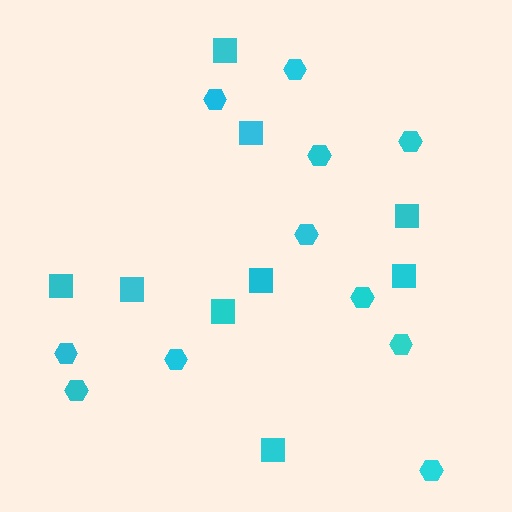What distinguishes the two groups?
There are 2 groups: one group of squares (9) and one group of hexagons (11).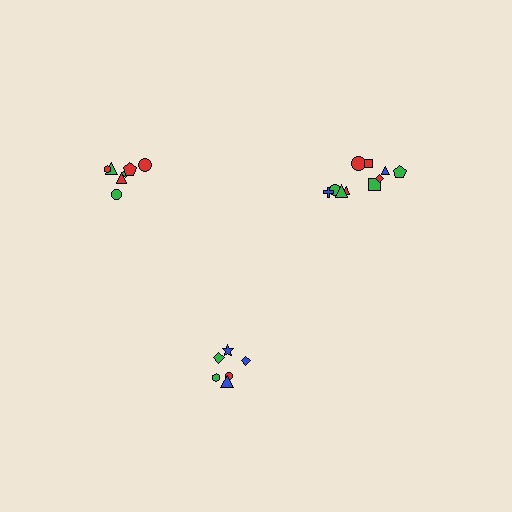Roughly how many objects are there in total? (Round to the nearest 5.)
Roughly 25 objects in total.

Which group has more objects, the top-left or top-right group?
The top-right group.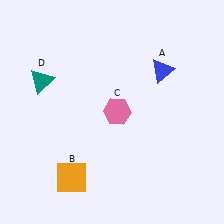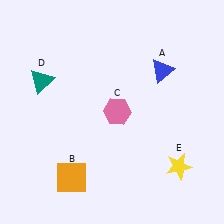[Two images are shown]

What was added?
A yellow star (E) was added in Image 2.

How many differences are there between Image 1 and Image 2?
There is 1 difference between the two images.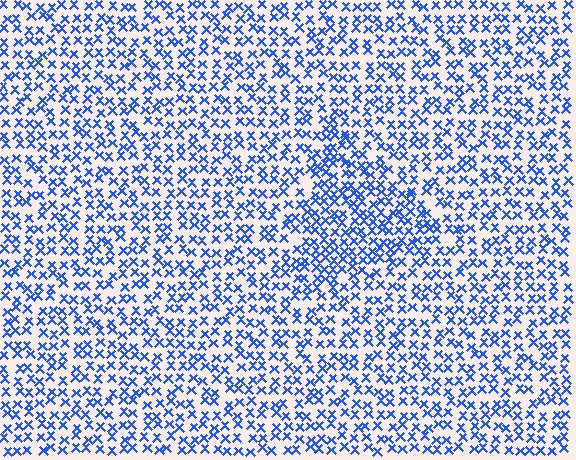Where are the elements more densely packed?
The elements are more densely packed inside the triangle boundary.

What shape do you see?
I see a triangle.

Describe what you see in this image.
The image contains small blue elements arranged at two different densities. A triangle-shaped region is visible where the elements are more densely packed than the surrounding area.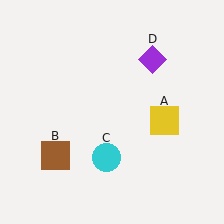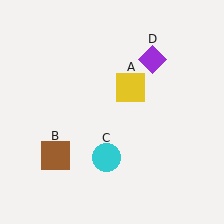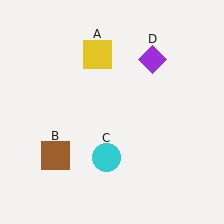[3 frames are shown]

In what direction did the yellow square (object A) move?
The yellow square (object A) moved up and to the left.